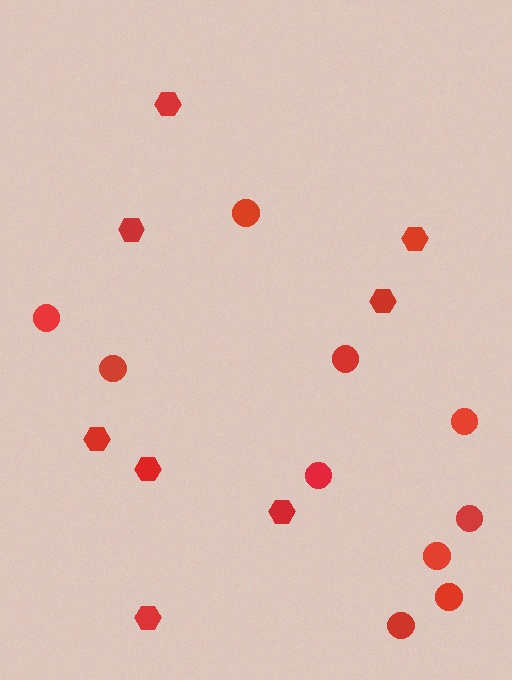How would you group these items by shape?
There are 2 groups: one group of hexagons (8) and one group of circles (10).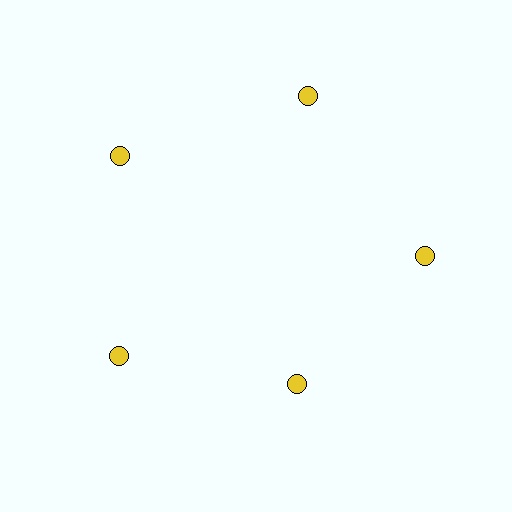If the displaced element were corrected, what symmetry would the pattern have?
It would have 5-fold rotational symmetry — the pattern would map onto itself every 72 degrees.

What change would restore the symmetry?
The symmetry would be restored by moving it outward, back onto the ring so that all 5 circles sit at equal angles and equal distance from the center.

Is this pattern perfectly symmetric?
No. The 5 yellow circles are arranged in a ring, but one element near the 5 o'clock position is pulled inward toward the center, breaking the 5-fold rotational symmetry.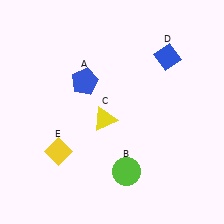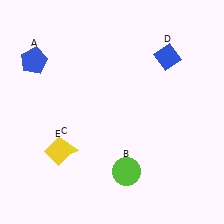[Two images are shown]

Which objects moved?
The objects that moved are: the blue pentagon (A), the yellow triangle (C).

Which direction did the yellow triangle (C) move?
The yellow triangle (C) moved left.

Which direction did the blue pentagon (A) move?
The blue pentagon (A) moved left.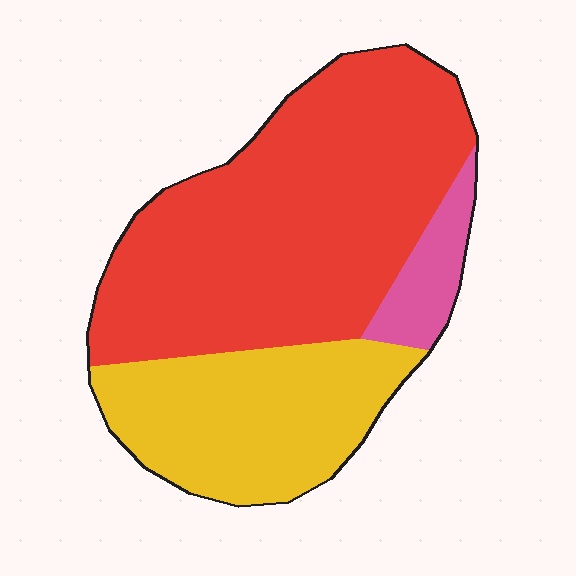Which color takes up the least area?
Pink, at roughly 10%.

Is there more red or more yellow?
Red.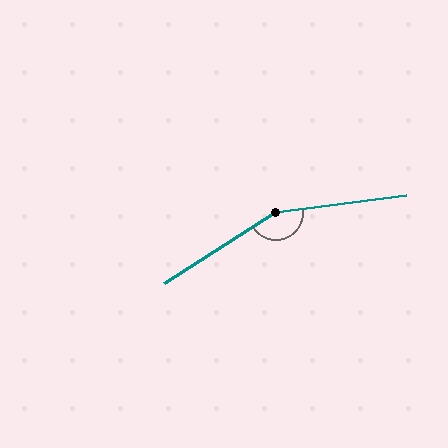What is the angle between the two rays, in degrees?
Approximately 155 degrees.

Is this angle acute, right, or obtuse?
It is obtuse.